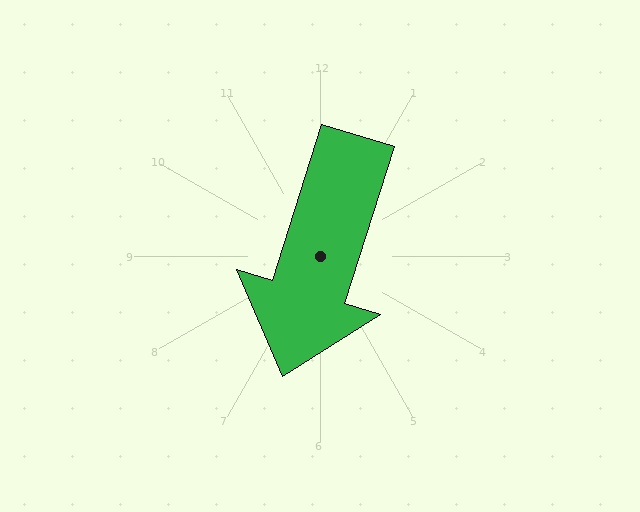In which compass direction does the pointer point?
South.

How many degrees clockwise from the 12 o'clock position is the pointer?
Approximately 197 degrees.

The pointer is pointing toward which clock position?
Roughly 7 o'clock.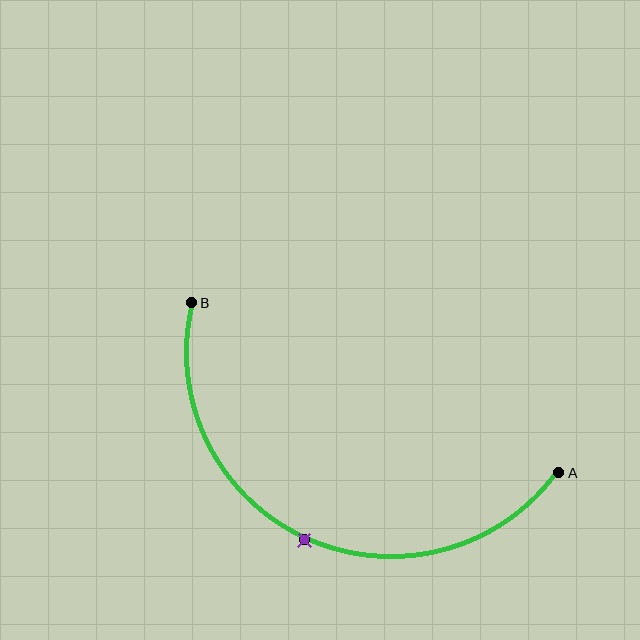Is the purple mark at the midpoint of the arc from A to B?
Yes. The purple mark lies on the arc at equal arc-length from both A and B — it is the arc midpoint.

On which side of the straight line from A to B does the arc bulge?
The arc bulges below the straight line connecting A and B.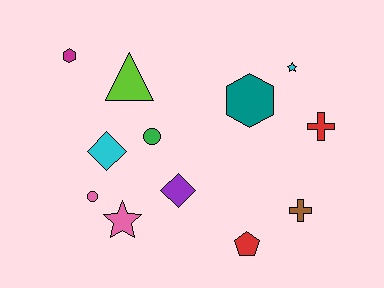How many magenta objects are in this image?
There is 1 magenta object.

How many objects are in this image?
There are 12 objects.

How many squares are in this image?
There are no squares.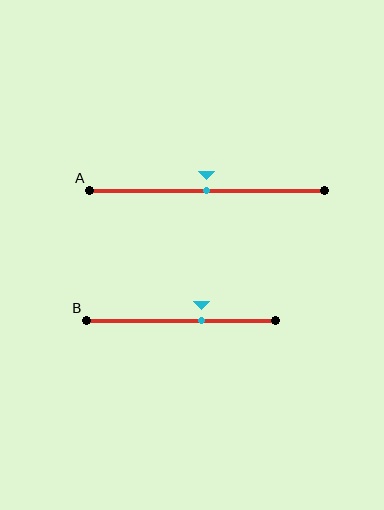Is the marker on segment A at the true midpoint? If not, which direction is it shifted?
Yes, the marker on segment A is at the true midpoint.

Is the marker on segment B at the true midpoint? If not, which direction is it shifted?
No, the marker on segment B is shifted to the right by about 11% of the segment length.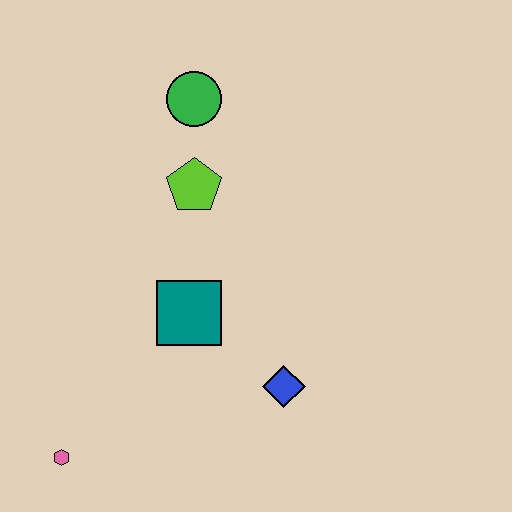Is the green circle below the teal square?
No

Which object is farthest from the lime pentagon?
The pink hexagon is farthest from the lime pentagon.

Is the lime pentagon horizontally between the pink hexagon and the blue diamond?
Yes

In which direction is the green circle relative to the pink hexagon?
The green circle is above the pink hexagon.